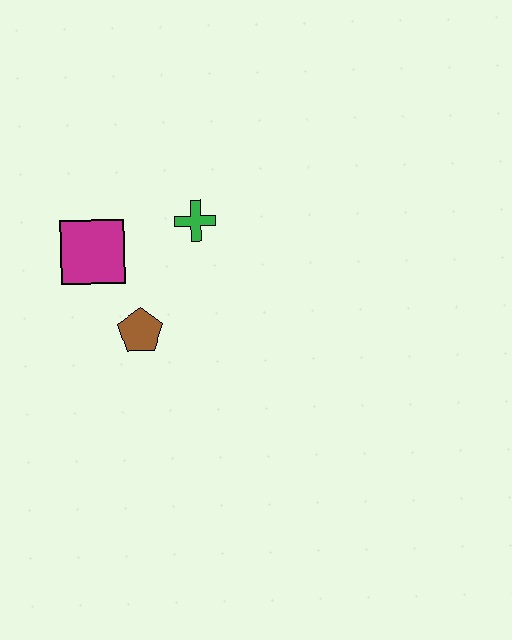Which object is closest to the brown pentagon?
The magenta square is closest to the brown pentagon.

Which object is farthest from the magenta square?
The green cross is farthest from the magenta square.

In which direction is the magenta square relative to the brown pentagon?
The magenta square is above the brown pentagon.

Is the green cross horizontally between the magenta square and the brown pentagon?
No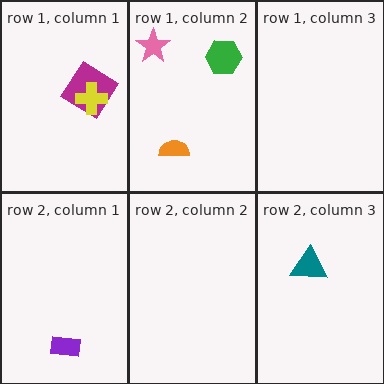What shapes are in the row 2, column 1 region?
The purple rectangle.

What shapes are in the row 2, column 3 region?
The teal triangle.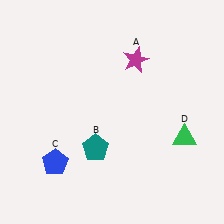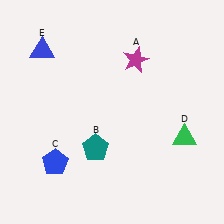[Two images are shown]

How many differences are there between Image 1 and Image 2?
There is 1 difference between the two images.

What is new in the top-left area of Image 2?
A blue triangle (E) was added in the top-left area of Image 2.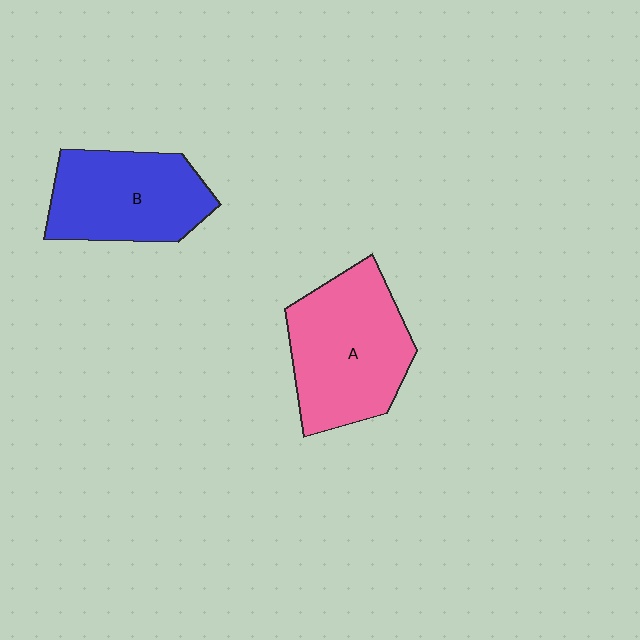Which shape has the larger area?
Shape A (pink).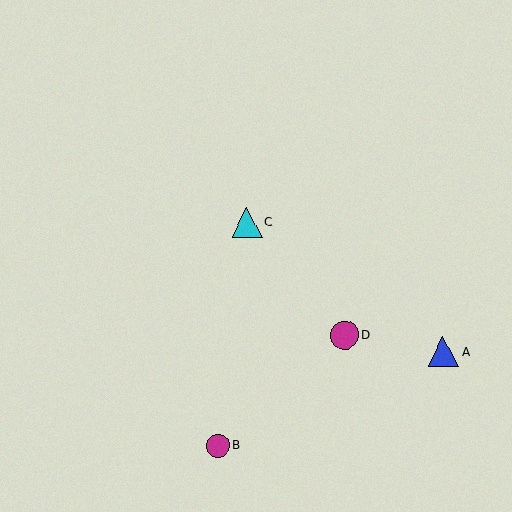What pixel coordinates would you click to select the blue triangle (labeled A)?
Click at (444, 352) to select the blue triangle A.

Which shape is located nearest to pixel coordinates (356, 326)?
The magenta circle (labeled D) at (345, 335) is nearest to that location.